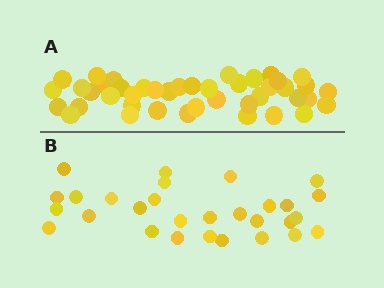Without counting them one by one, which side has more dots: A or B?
Region A (the top region) has more dots.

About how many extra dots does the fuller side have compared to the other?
Region A has approximately 15 more dots than region B.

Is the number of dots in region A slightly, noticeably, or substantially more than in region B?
Region A has substantially more. The ratio is roughly 1.5 to 1.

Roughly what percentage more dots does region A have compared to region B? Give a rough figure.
About 50% more.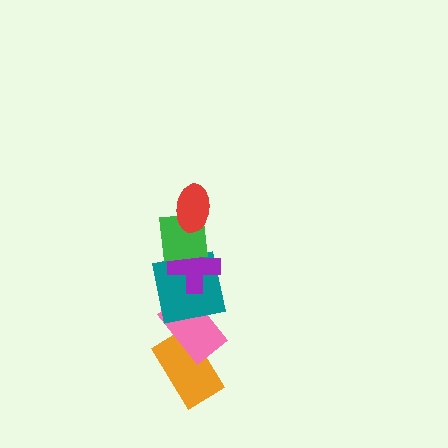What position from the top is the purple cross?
The purple cross is 3rd from the top.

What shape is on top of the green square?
The red ellipse is on top of the green square.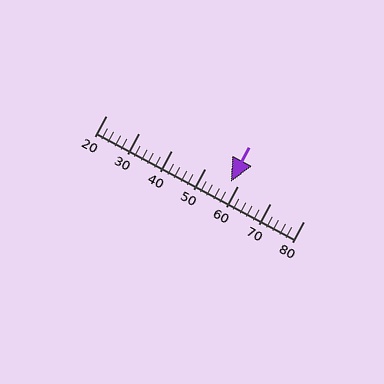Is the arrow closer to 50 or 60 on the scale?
The arrow is closer to 60.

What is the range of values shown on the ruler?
The ruler shows values from 20 to 80.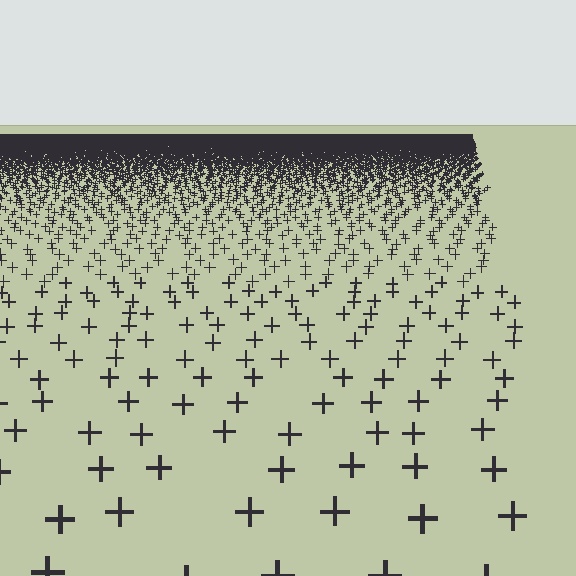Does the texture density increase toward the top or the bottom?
Density increases toward the top.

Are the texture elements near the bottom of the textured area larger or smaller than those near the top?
Larger. Near the bottom, elements are closer to the viewer and appear at a bigger on-screen size.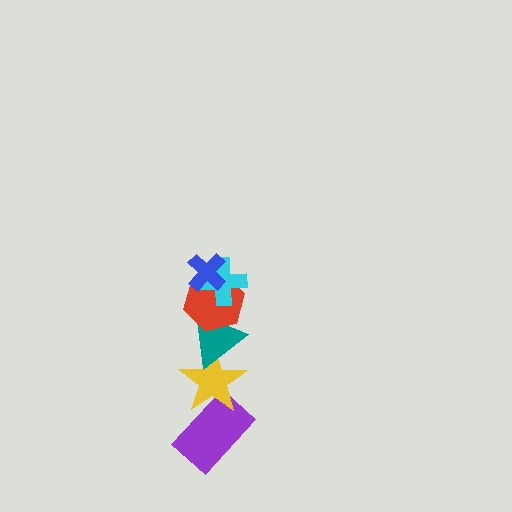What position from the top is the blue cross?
The blue cross is 1st from the top.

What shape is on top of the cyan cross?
The blue cross is on top of the cyan cross.